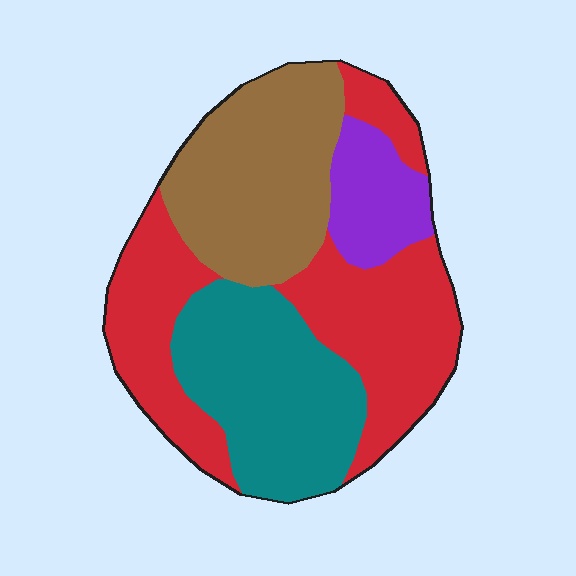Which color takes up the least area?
Purple, at roughly 10%.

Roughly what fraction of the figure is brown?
Brown takes up about one quarter (1/4) of the figure.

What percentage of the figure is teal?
Teal covers roughly 25% of the figure.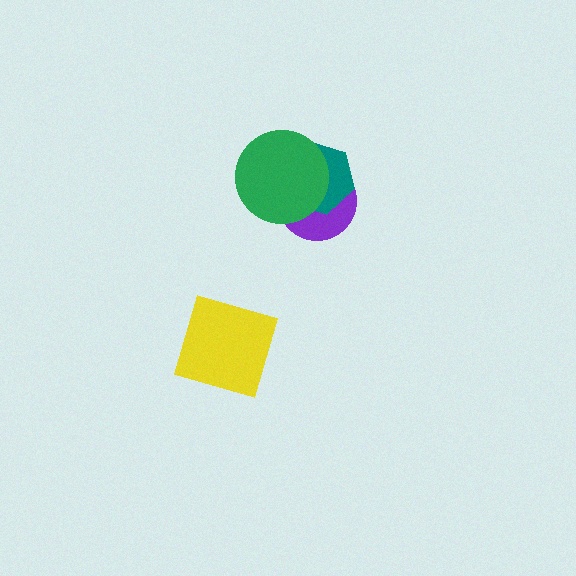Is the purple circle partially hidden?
Yes, it is partially covered by another shape.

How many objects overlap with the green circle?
2 objects overlap with the green circle.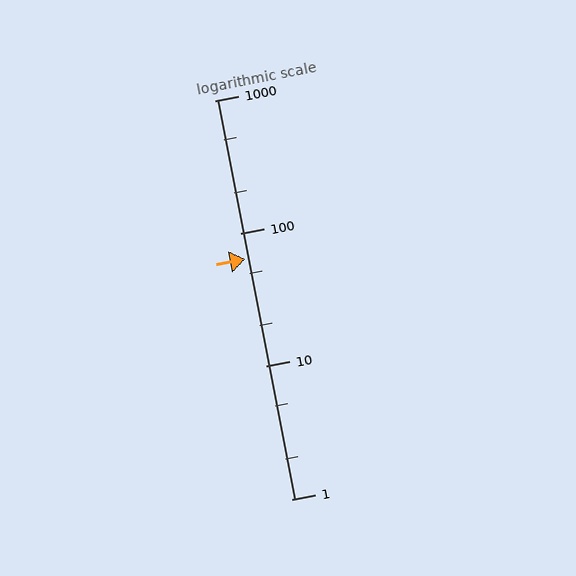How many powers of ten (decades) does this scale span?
The scale spans 3 decades, from 1 to 1000.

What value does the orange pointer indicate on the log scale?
The pointer indicates approximately 64.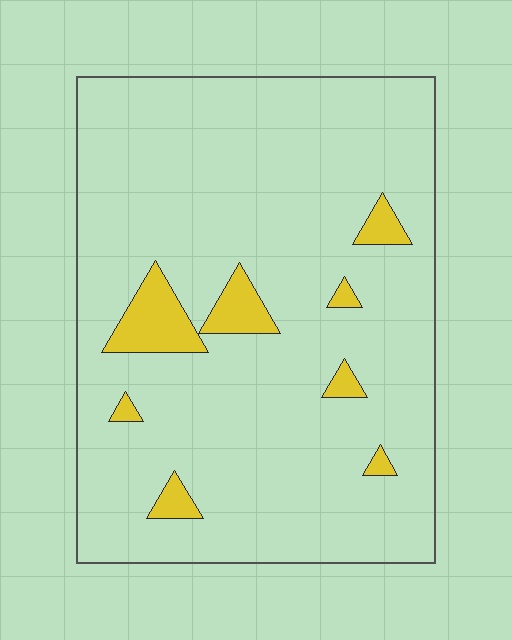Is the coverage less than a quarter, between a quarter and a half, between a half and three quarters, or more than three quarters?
Less than a quarter.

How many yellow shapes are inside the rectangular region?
8.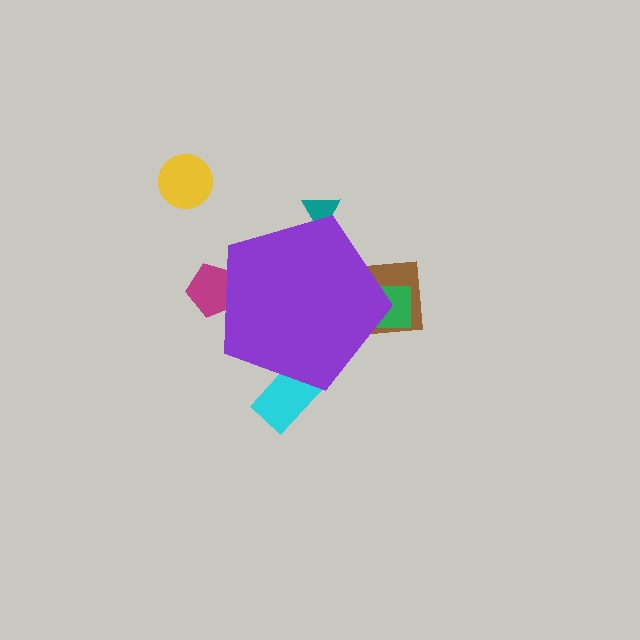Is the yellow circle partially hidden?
No, the yellow circle is fully visible.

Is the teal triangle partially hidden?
Yes, the teal triangle is partially hidden behind the purple pentagon.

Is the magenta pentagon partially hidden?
Yes, the magenta pentagon is partially hidden behind the purple pentagon.